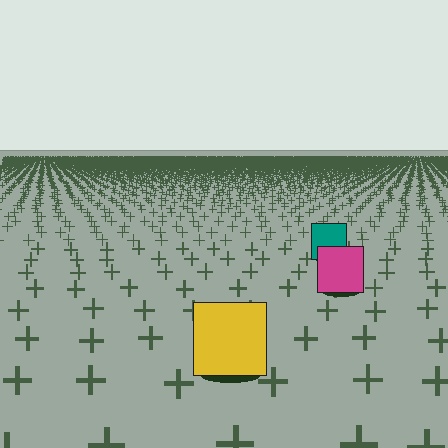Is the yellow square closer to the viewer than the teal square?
Yes. The yellow square is closer — you can tell from the texture gradient: the ground texture is coarser near it.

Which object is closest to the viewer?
The yellow square is closest. The texture marks near it are larger and more spread out.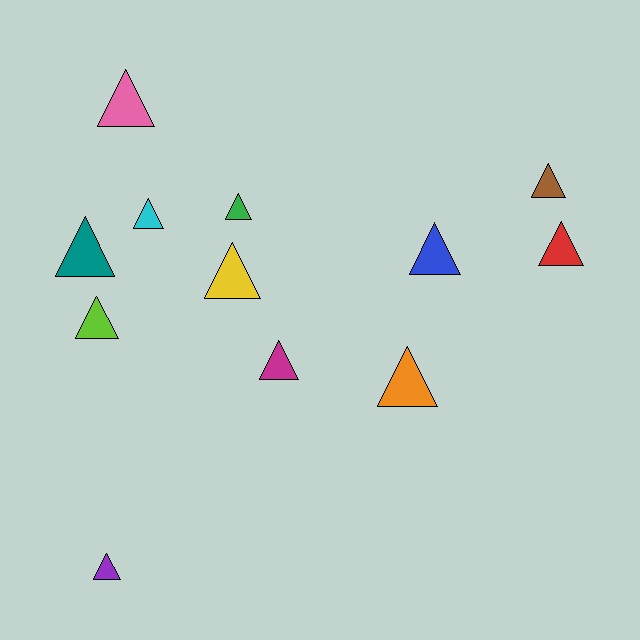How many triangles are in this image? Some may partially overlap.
There are 12 triangles.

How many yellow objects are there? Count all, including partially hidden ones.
There is 1 yellow object.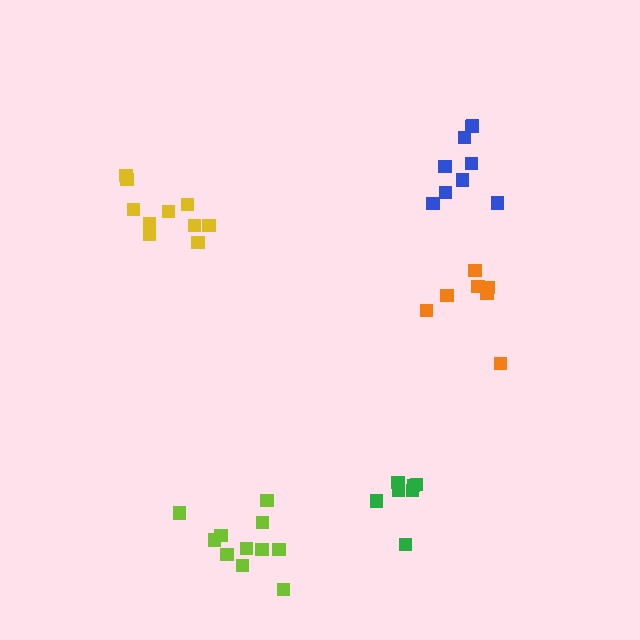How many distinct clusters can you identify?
There are 5 distinct clusters.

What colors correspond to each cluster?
The clusters are colored: blue, yellow, orange, green, lime.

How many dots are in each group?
Group 1: 9 dots, Group 2: 10 dots, Group 3: 7 dots, Group 4: 7 dots, Group 5: 11 dots (44 total).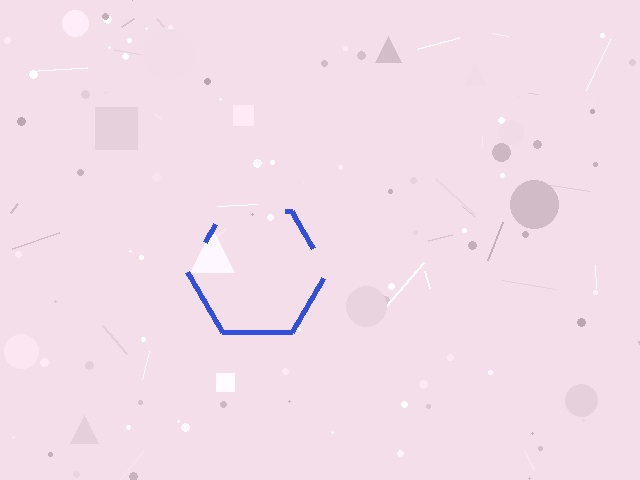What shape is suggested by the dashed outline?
The dashed outline suggests a hexagon.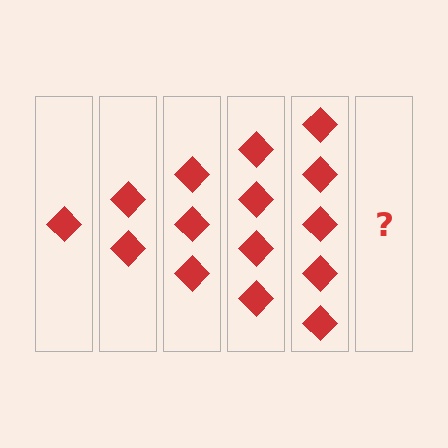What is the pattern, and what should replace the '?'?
The pattern is that each step adds one more diamond. The '?' should be 6 diamonds.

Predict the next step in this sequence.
The next step is 6 diamonds.